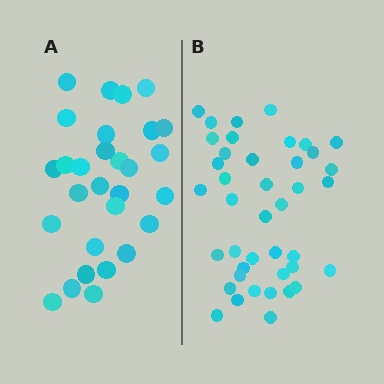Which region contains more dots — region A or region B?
Region B (the right region) has more dots.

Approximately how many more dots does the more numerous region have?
Region B has roughly 12 or so more dots than region A.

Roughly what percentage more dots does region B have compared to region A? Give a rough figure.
About 40% more.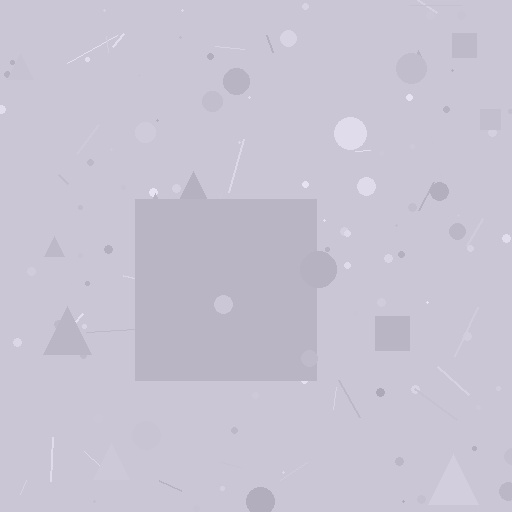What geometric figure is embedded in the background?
A square is embedded in the background.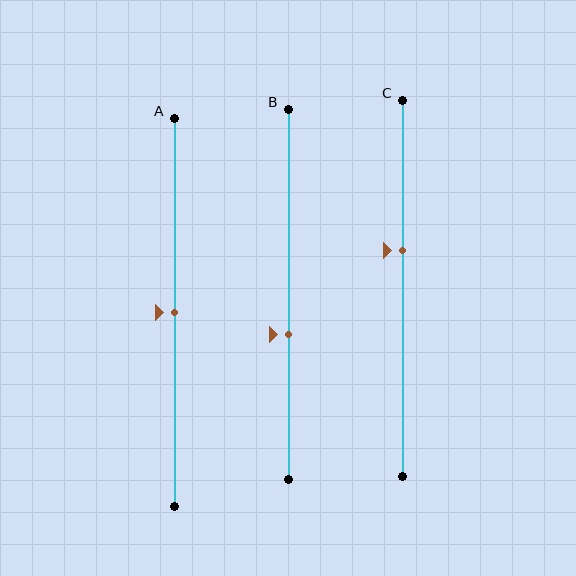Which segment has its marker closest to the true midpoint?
Segment A has its marker closest to the true midpoint.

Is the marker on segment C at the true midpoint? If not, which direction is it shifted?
No, the marker on segment C is shifted upward by about 10% of the segment length.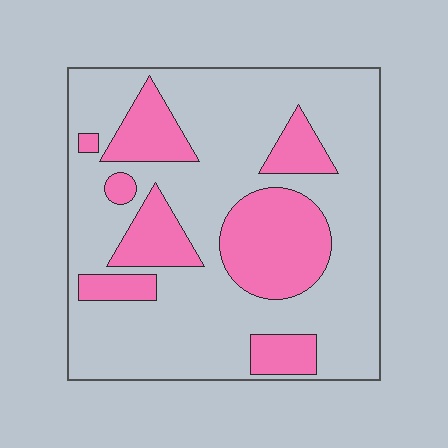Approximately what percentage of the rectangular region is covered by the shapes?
Approximately 30%.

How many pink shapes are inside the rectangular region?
8.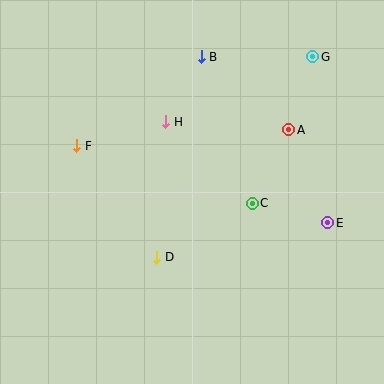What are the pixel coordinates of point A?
Point A is at (289, 130).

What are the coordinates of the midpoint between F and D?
The midpoint between F and D is at (117, 201).